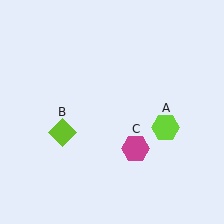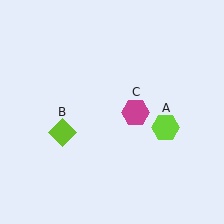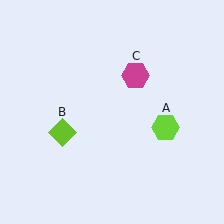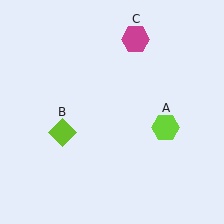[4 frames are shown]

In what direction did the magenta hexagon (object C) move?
The magenta hexagon (object C) moved up.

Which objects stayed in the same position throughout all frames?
Lime hexagon (object A) and lime diamond (object B) remained stationary.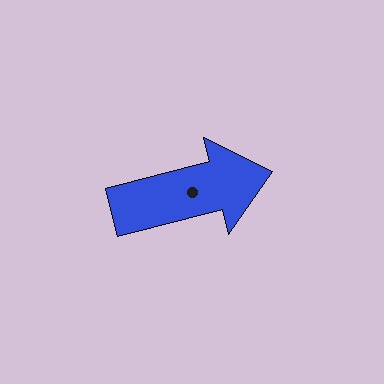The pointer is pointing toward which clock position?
Roughly 3 o'clock.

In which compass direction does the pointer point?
East.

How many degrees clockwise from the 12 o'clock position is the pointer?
Approximately 76 degrees.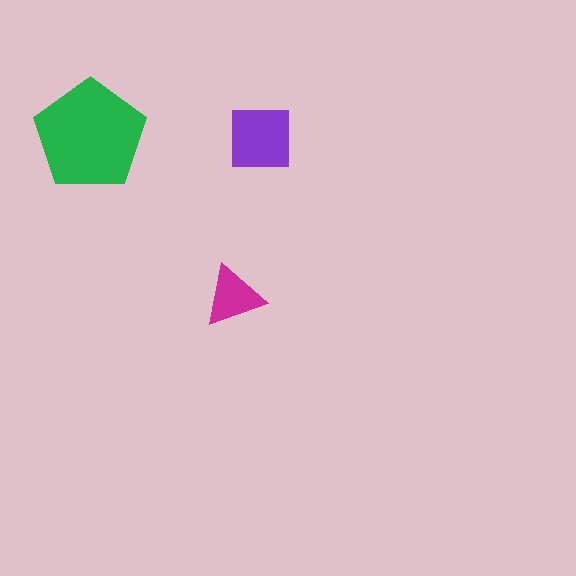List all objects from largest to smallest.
The green pentagon, the purple square, the magenta triangle.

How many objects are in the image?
There are 3 objects in the image.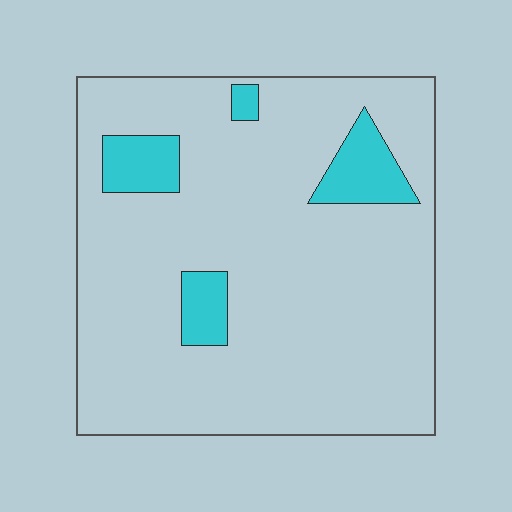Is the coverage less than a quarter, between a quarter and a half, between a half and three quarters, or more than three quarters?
Less than a quarter.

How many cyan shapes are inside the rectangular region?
4.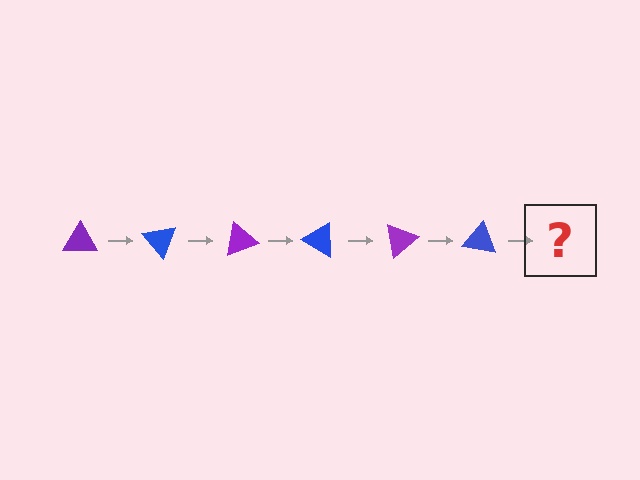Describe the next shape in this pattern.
It should be a purple triangle, rotated 300 degrees from the start.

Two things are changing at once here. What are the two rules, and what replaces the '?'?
The two rules are that it rotates 50 degrees each step and the color cycles through purple and blue. The '?' should be a purple triangle, rotated 300 degrees from the start.